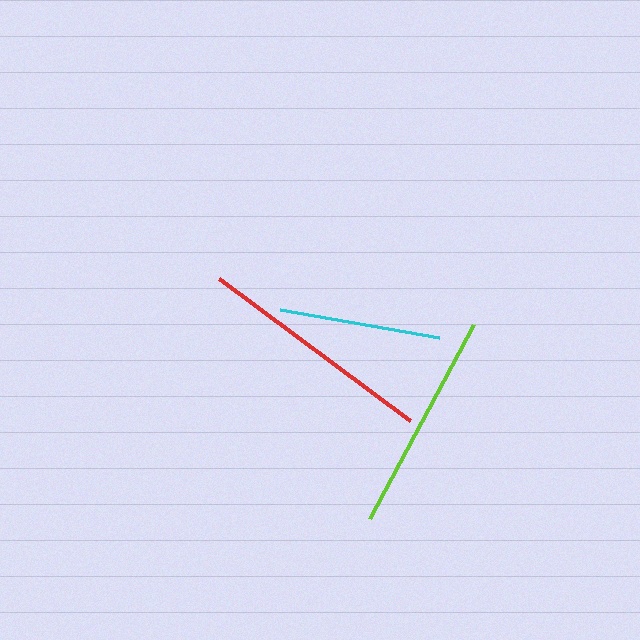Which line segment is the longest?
The red line is the longest at approximately 238 pixels.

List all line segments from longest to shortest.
From longest to shortest: red, lime, cyan.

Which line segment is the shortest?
The cyan line is the shortest at approximately 161 pixels.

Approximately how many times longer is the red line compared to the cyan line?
The red line is approximately 1.5 times the length of the cyan line.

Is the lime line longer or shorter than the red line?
The red line is longer than the lime line.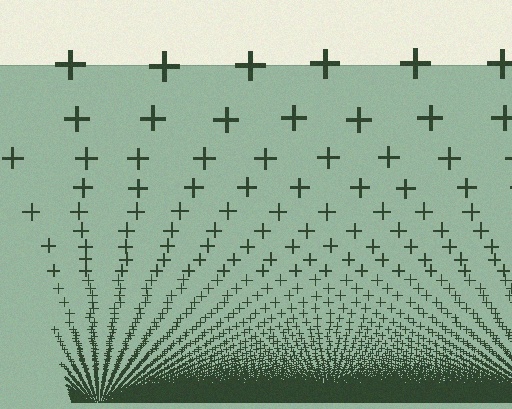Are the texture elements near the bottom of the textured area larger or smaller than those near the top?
Smaller. The gradient is inverted — elements near the bottom are smaller and denser.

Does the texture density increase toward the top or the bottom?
Density increases toward the bottom.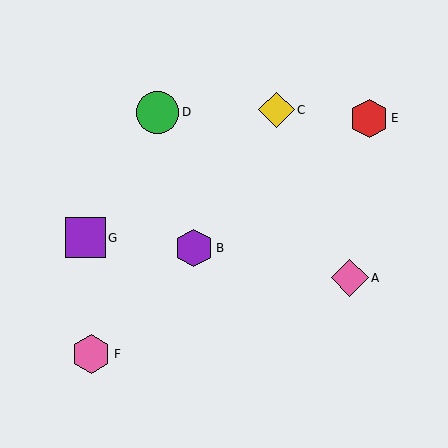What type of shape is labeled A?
Shape A is a pink diamond.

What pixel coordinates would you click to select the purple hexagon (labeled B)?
Click at (194, 248) to select the purple hexagon B.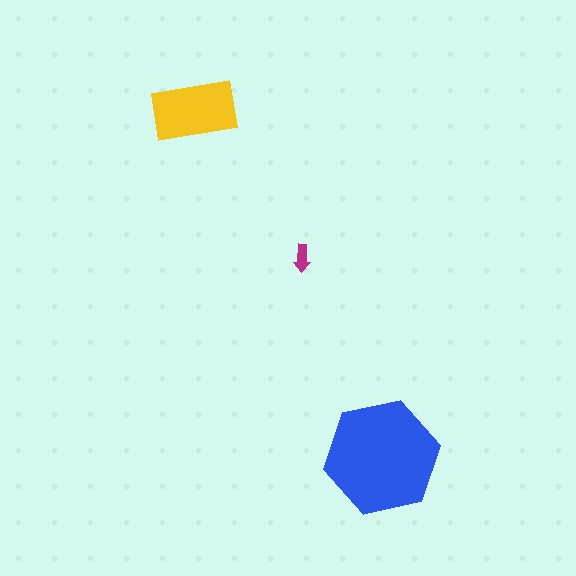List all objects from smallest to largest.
The magenta arrow, the yellow rectangle, the blue hexagon.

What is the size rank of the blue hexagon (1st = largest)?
1st.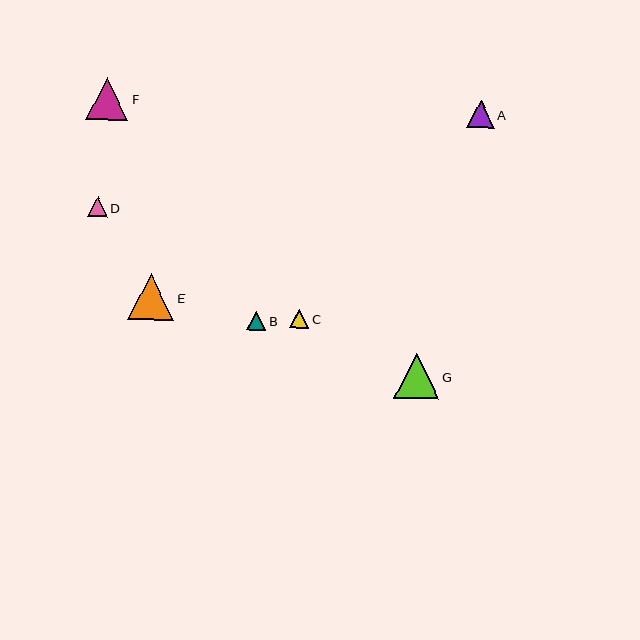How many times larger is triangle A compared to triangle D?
Triangle A is approximately 1.4 times the size of triangle D.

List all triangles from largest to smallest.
From largest to smallest: E, G, F, A, D, C, B.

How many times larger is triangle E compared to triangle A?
Triangle E is approximately 1.7 times the size of triangle A.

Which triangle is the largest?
Triangle E is the largest with a size of approximately 46 pixels.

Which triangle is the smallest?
Triangle B is the smallest with a size of approximately 19 pixels.